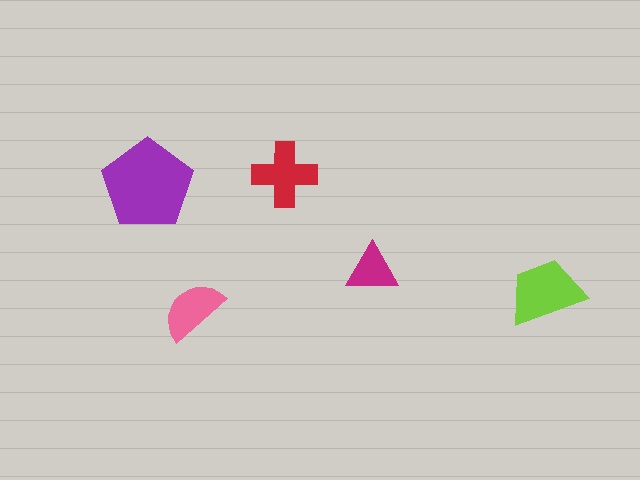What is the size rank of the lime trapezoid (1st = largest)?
2nd.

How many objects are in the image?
There are 5 objects in the image.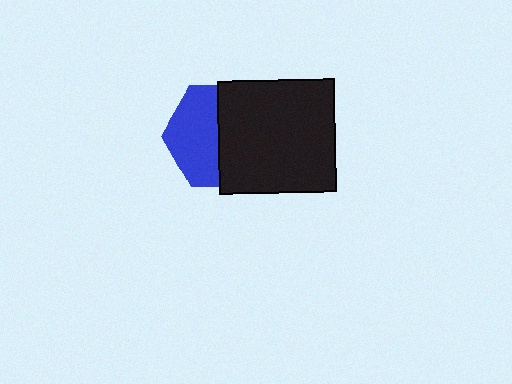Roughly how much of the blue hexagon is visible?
About half of it is visible (roughly 48%).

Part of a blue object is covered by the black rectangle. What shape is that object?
It is a hexagon.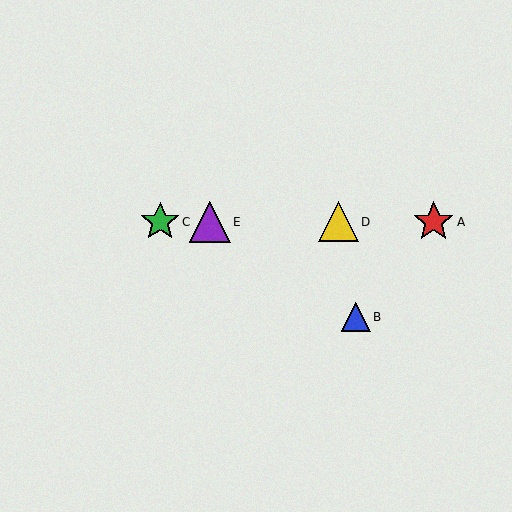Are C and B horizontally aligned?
No, C is at y≈222 and B is at y≈317.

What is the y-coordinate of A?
Object A is at y≈222.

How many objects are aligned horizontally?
4 objects (A, C, D, E) are aligned horizontally.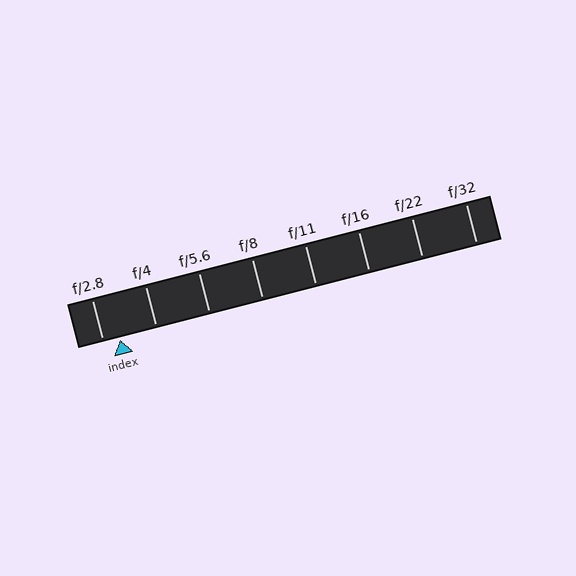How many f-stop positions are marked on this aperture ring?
There are 8 f-stop positions marked.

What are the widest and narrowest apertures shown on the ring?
The widest aperture shown is f/2.8 and the narrowest is f/32.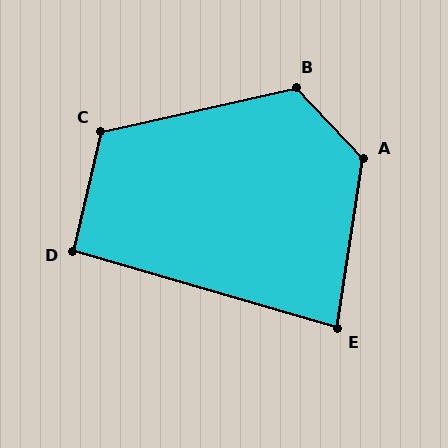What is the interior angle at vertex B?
Approximately 121 degrees (obtuse).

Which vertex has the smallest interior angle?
E, at approximately 83 degrees.